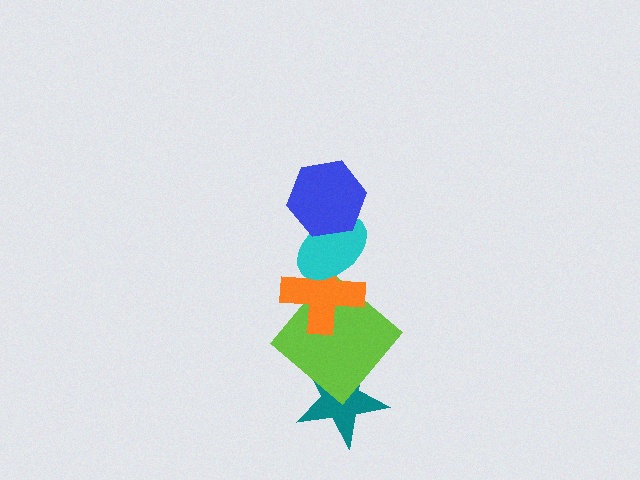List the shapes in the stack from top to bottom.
From top to bottom: the blue hexagon, the cyan ellipse, the orange cross, the lime diamond, the teal star.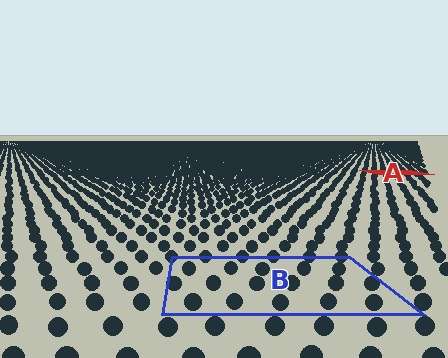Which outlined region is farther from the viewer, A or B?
Region A is farther from the viewer — the texture elements inside it appear smaller and more densely packed.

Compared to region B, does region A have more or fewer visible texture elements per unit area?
Region A has more texture elements per unit area — they are packed more densely because it is farther away.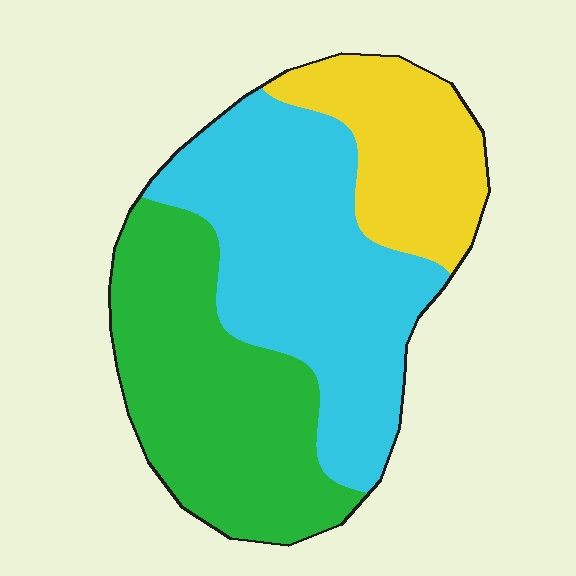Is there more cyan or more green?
Cyan.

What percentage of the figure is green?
Green covers around 35% of the figure.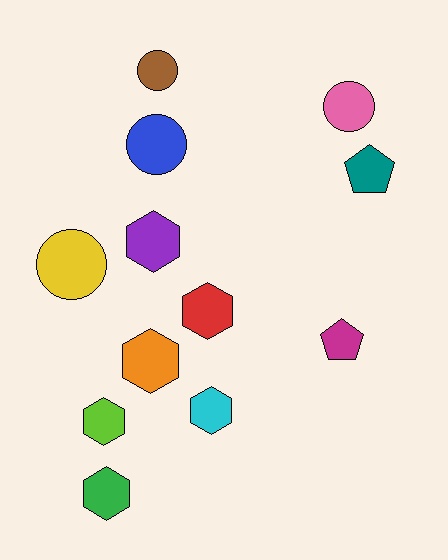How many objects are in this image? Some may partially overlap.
There are 12 objects.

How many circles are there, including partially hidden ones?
There are 4 circles.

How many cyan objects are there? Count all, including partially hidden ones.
There is 1 cyan object.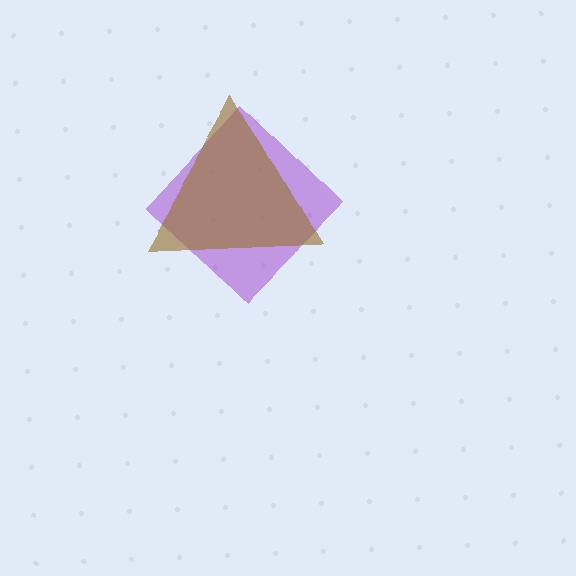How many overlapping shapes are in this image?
There are 2 overlapping shapes in the image.